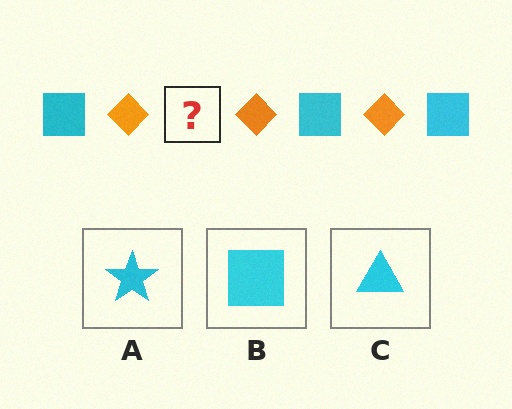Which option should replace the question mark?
Option B.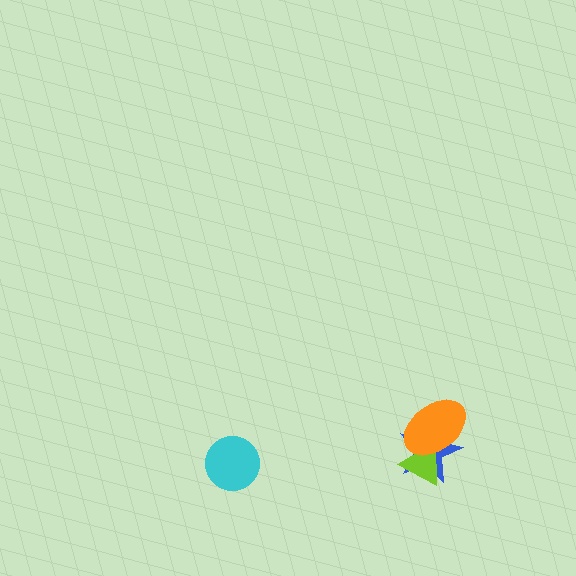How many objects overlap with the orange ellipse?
2 objects overlap with the orange ellipse.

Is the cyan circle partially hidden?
No, no other shape covers it.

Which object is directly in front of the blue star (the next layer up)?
The lime triangle is directly in front of the blue star.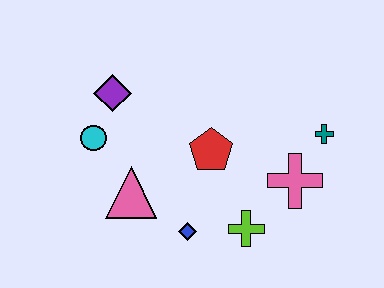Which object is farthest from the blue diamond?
The teal cross is farthest from the blue diamond.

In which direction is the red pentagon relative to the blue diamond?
The red pentagon is above the blue diamond.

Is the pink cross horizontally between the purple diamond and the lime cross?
No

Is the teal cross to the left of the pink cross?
No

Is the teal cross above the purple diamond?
No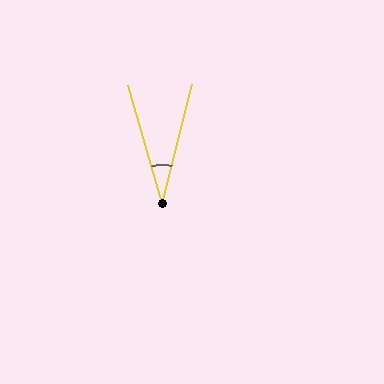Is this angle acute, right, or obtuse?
It is acute.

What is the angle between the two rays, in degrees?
Approximately 30 degrees.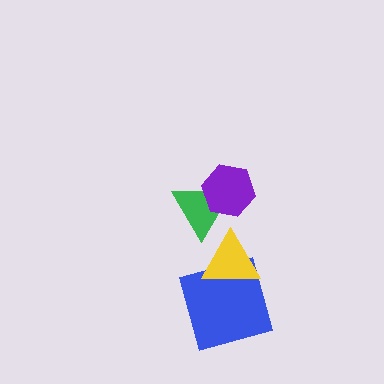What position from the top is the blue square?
The blue square is 4th from the top.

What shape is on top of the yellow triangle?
The green triangle is on top of the yellow triangle.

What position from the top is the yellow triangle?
The yellow triangle is 3rd from the top.